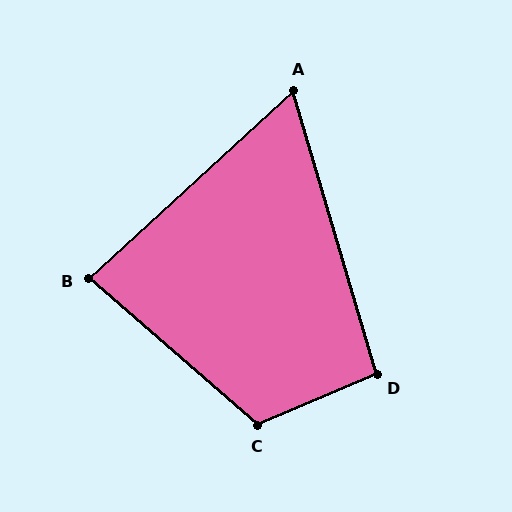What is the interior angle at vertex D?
Approximately 97 degrees (obtuse).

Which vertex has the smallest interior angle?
A, at approximately 64 degrees.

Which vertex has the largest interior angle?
C, at approximately 116 degrees.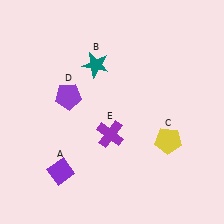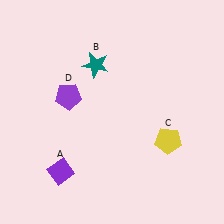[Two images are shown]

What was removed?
The purple cross (E) was removed in Image 2.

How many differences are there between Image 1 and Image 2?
There is 1 difference between the two images.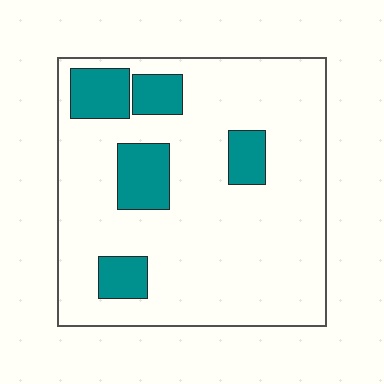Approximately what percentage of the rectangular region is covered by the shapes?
Approximately 20%.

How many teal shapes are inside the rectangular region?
5.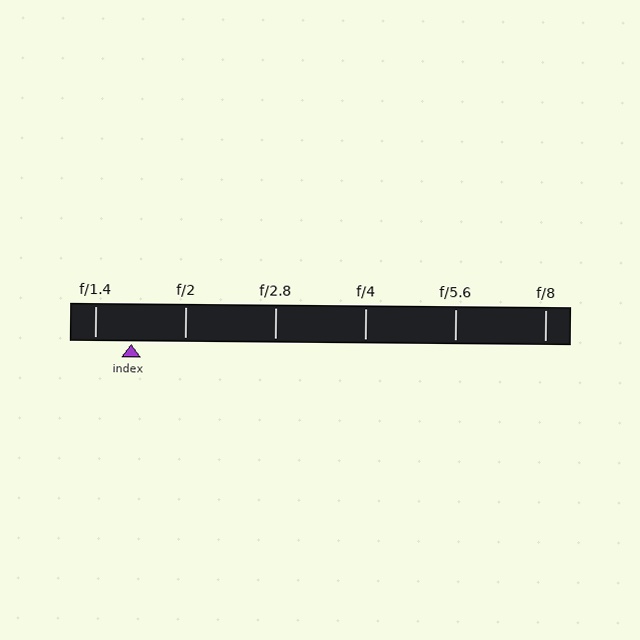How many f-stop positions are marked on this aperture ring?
There are 6 f-stop positions marked.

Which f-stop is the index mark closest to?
The index mark is closest to f/1.4.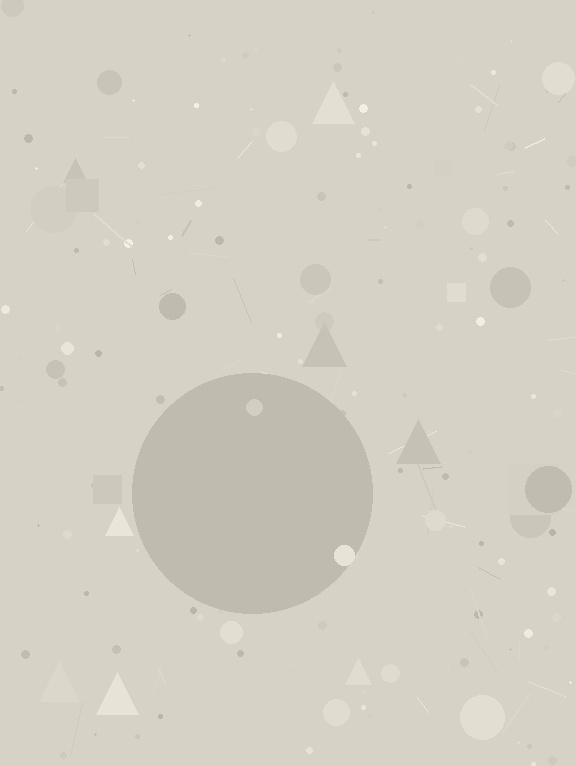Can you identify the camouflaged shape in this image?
The camouflaged shape is a circle.